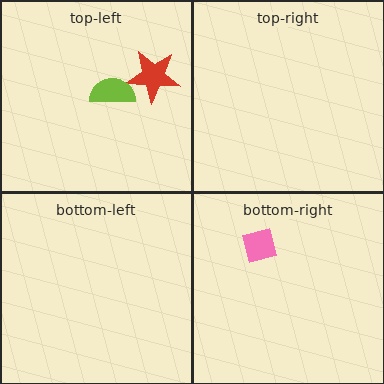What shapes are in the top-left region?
The red star, the lime semicircle.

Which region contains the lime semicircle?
The top-left region.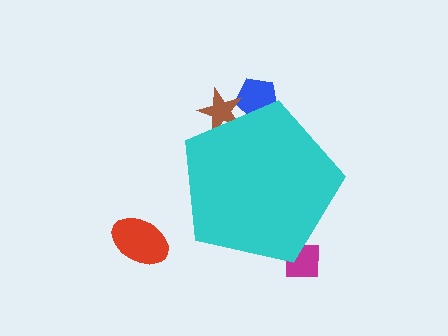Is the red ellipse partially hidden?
No, the red ellipse is fully visible.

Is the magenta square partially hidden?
Yes, the magenta square is partially hidden behind the cyan pentagon.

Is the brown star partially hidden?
Yes, the brown star is partially hidden behind the cyan pentagon.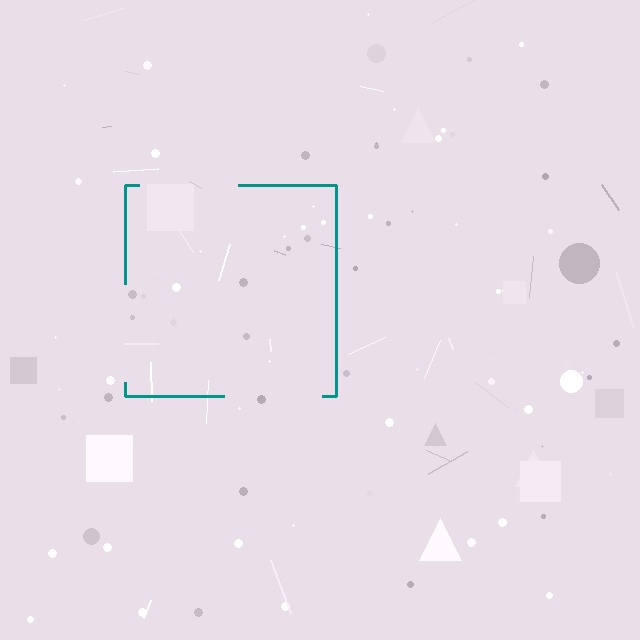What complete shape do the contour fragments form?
The contour fragments form a square.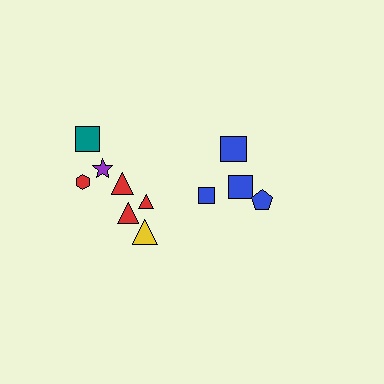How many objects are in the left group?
There are 7 objects.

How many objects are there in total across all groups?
There are 11 objects.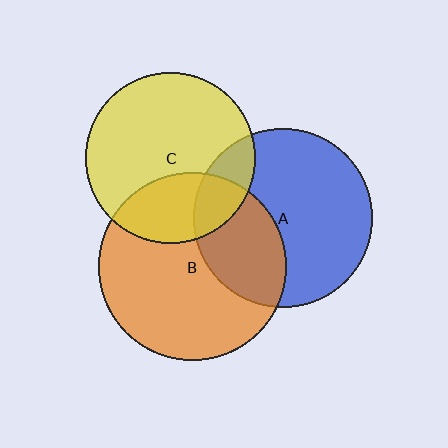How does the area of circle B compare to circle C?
Approximately 1.2 times.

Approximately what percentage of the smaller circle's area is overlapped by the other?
Approximately 35%.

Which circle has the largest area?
Circle B (orange).